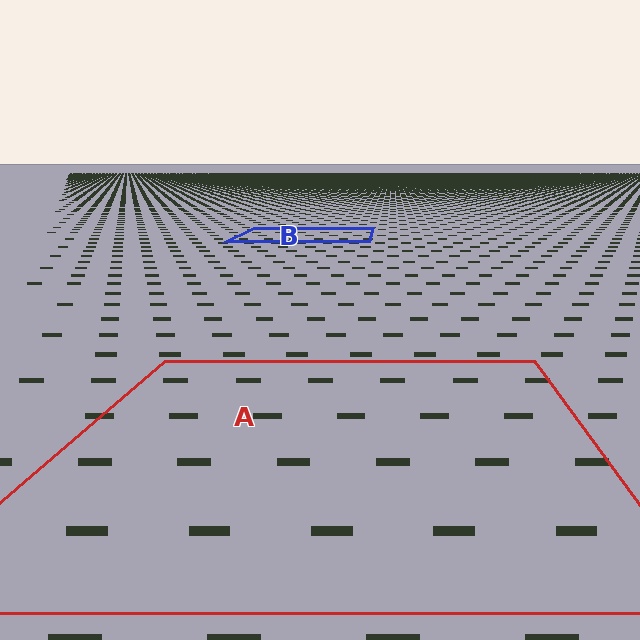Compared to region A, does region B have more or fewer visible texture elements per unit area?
Region B has more texture elements per unit area — they are packed more densely because it is farther away.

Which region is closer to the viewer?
Region A is closer. The texture elements there are larger and more spread out.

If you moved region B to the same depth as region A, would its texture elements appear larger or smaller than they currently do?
They would appear larger. At a closer depth, the same texture elements are projected at a bigger on-screen size.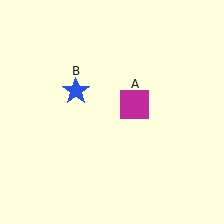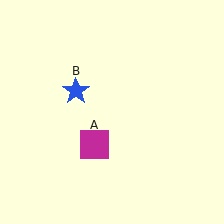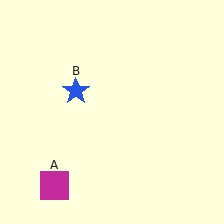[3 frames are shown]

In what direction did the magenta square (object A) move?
The magenta square (object A) moved down and to the left.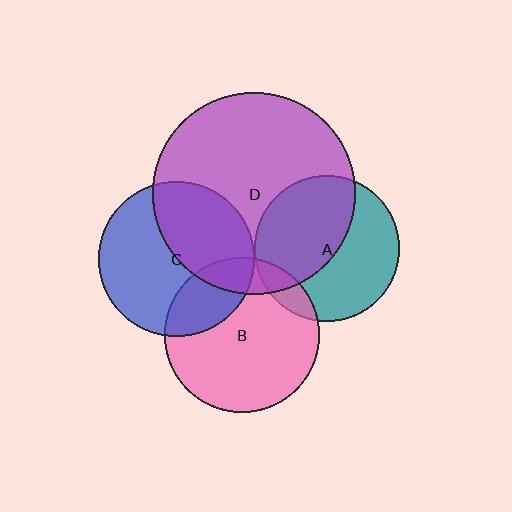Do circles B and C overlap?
Yes.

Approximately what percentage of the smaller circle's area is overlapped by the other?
Approximately 25%.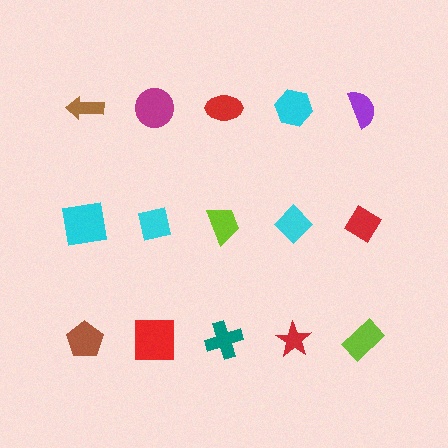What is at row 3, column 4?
A red star.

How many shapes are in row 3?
5 shapes.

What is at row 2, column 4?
A cyan diamond.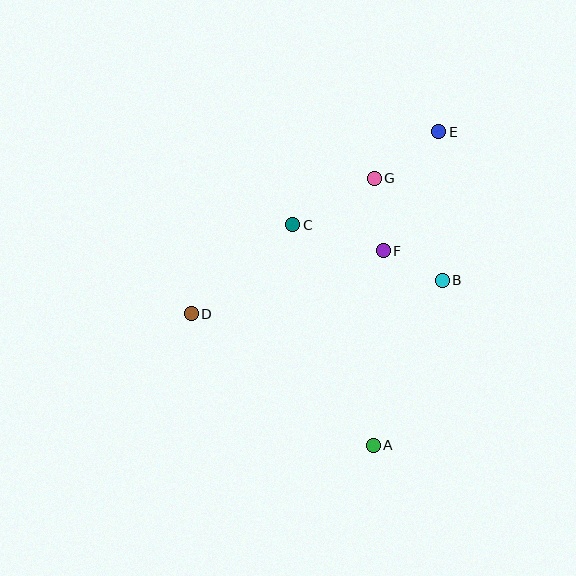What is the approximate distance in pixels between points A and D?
The distance between A and D is approximately 224 pixels.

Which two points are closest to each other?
Points B and F are closest to each other.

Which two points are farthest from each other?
Points A and E are farthest from each other.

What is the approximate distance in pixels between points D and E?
The distance between D and E is approximately 308 pixels.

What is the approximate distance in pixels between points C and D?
The distance between C and D is approximately 135 pixels.